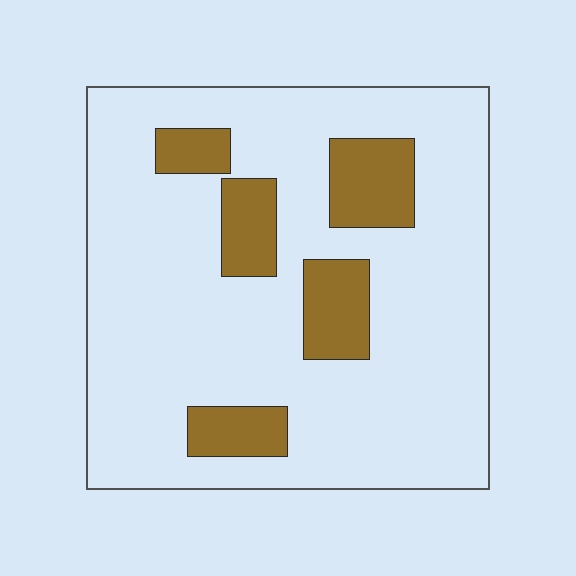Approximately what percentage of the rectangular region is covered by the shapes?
Approximately 20%.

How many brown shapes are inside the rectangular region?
5.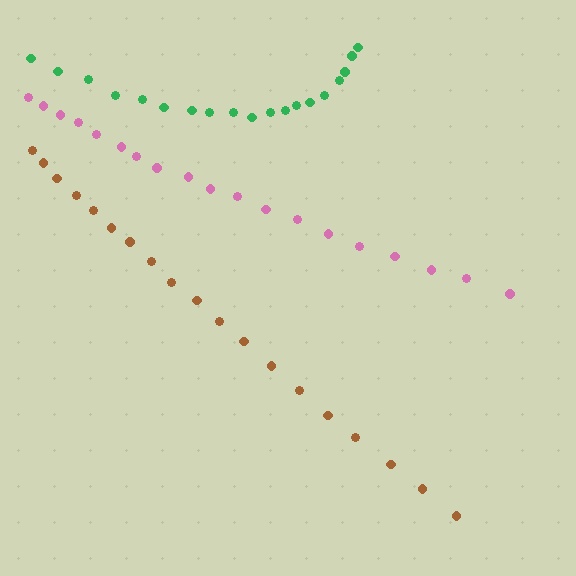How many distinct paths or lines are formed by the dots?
There are 3 distinct paths.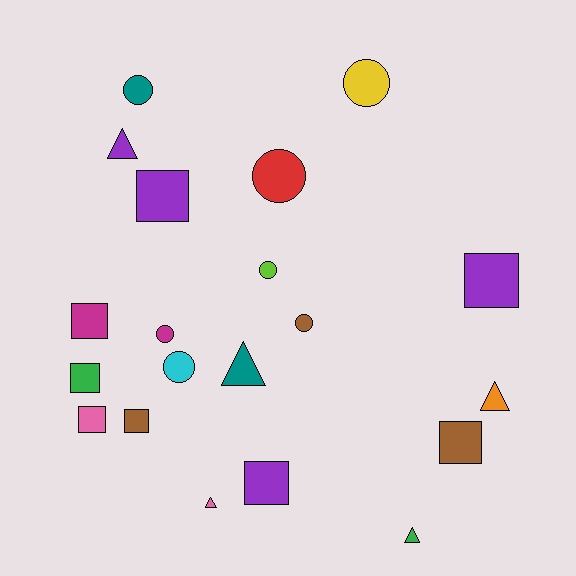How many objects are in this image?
There are 20 objects.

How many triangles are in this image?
There are 5 triangles.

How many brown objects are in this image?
There are 3 brown objects.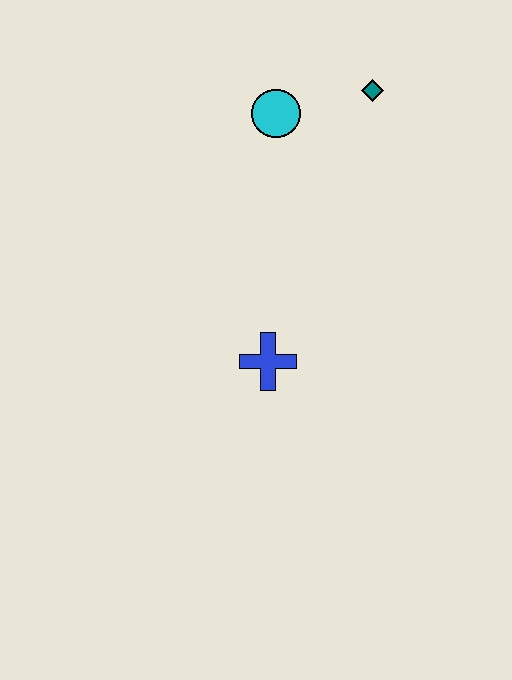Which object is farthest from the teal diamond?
The blue cross is farthest from the teal diamond.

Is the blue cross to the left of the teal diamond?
Yes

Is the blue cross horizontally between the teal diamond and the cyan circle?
No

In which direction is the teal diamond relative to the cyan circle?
The teal diamond is to the right of the cyan circle.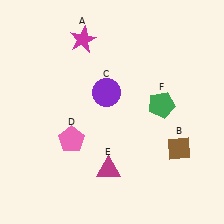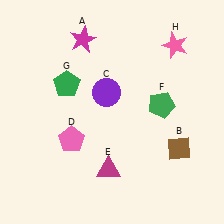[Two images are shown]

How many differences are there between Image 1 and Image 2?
There are 2 differences between the two images.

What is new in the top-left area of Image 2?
A green pentagon (G) was added in the top-left area of Image 2.